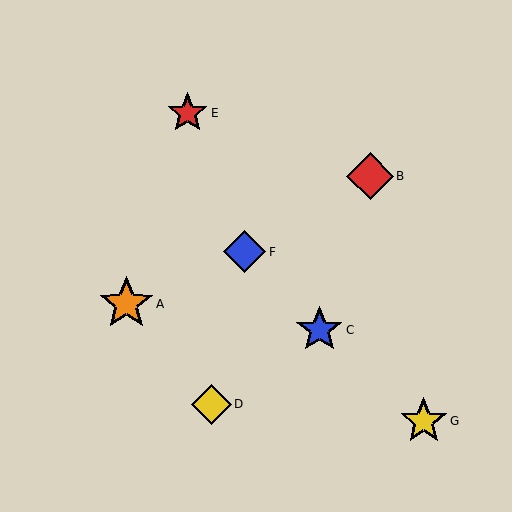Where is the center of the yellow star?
The center of the yellow star is at (424, 421).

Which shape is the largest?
The orange star (labeled A) is the largest.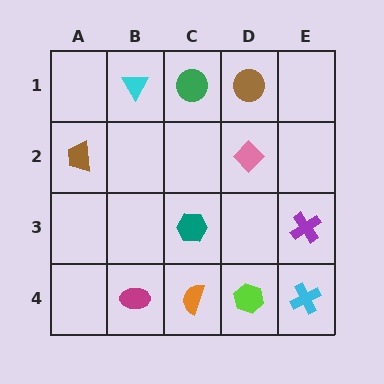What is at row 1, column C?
A green circle.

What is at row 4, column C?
An orange semicircle.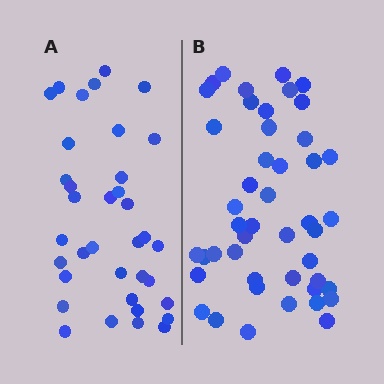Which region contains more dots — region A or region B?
Region B (the right region) has more dots.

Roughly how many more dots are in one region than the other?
Region B has roughly 10 or so more dots than region A.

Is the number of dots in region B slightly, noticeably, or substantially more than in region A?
Region B has noticeably more, but not dramatically so. The ratio is roughly 1.3 to 1.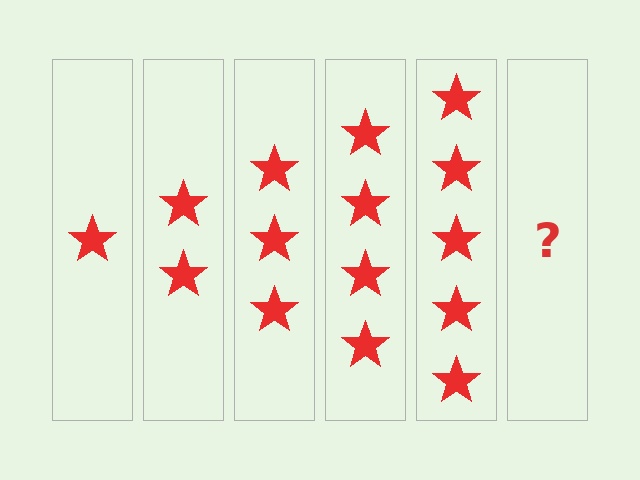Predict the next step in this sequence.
The next step is 6 stars.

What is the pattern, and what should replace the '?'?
The pattern is that each step adds one more star. The '?' should be 6 stars.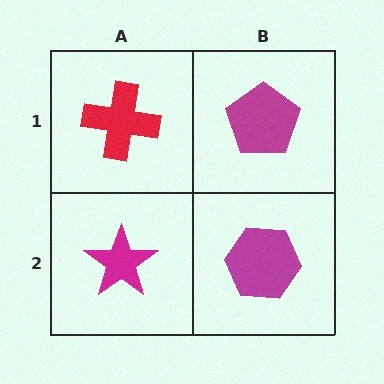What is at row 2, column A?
A magenta star.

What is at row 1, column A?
A red cross.